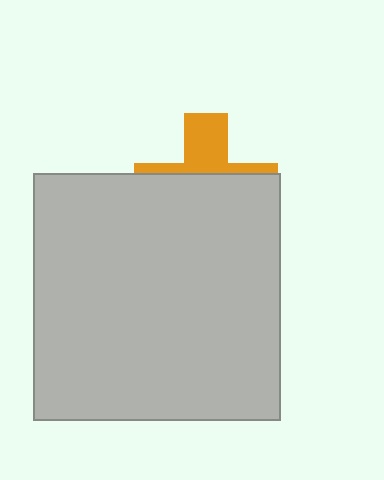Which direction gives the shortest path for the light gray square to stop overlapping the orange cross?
Moving down gives the shortest separation.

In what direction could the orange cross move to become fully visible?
The orange cross could move up. That would shift it out from behind the light gray square entirely.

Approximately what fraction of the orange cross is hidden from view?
Roughly 66% of the orange cross is hidden behind the light gray square.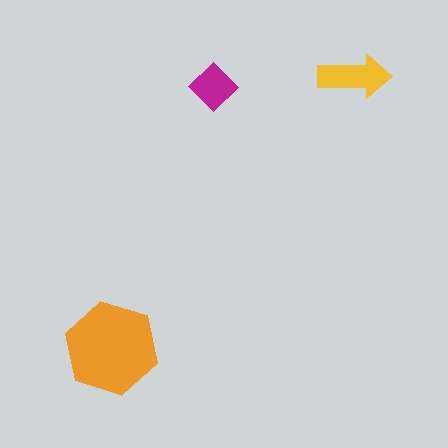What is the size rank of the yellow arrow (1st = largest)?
2nd.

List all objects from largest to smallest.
The orange hexagon, the yellow arrow, the magenta diamond.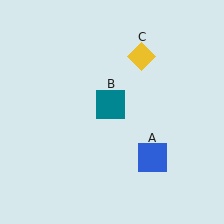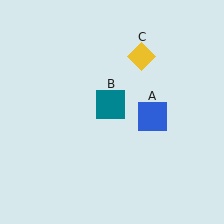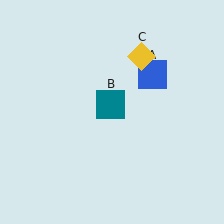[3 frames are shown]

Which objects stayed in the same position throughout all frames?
Teal square (object B) and yellow diamond (object C) remained stationary.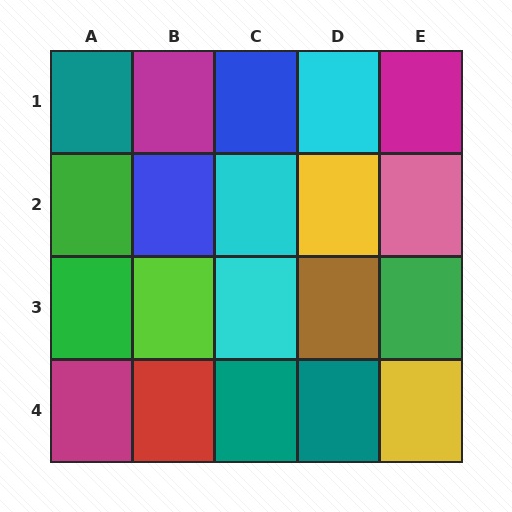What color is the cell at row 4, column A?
Magenta.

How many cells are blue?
2 cells are blue.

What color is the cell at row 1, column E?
Magenta.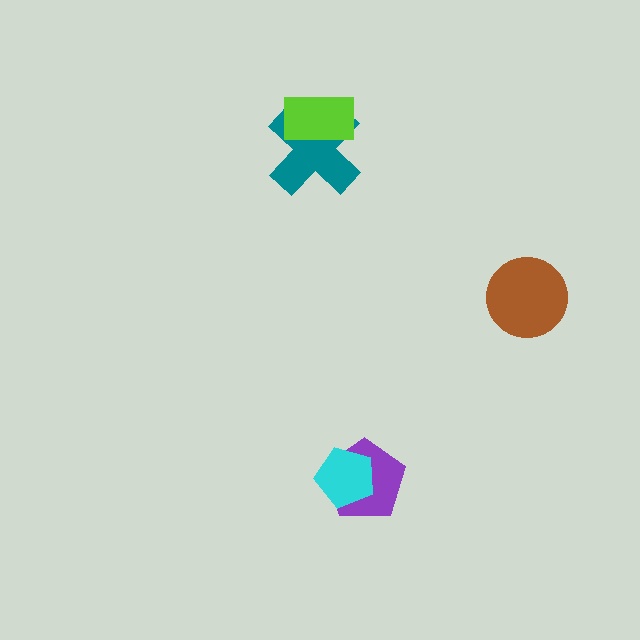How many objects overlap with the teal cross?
1 object overlaps with the teal cross.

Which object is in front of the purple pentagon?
The cyan pentagon is in front of the purple pentagon.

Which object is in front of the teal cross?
The lime rectangle is in front of the teal cross.